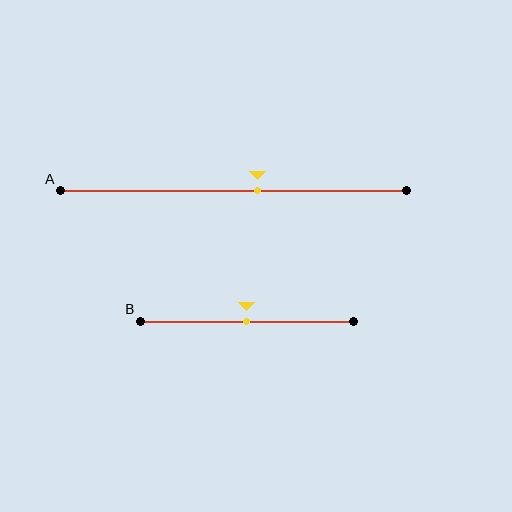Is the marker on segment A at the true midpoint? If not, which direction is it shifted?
No, the marker on segment A is shifted to the right by about 7% of the segment length.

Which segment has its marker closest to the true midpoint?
Segment B has its marker closest to the true midpoint.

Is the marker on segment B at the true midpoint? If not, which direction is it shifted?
Yes, the marker on segment B is at the true midpoint.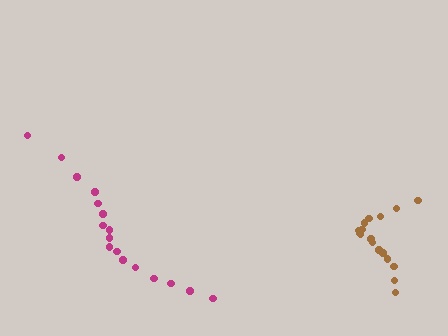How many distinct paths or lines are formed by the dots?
There are 2 distinct paths.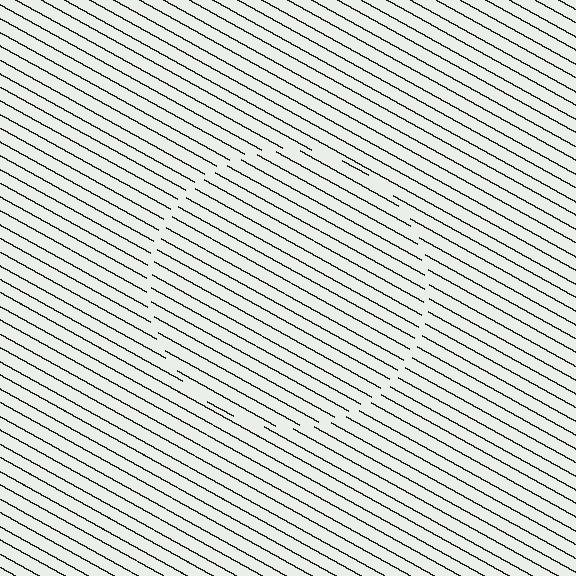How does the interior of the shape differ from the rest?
The interior of the shape contains the same grating, shifted by half a period — the contour is defined by the phase discontinuity where line-ends from the inner and outer gratings abut.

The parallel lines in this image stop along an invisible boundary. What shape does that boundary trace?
An illusory circle. The interior of the shape contains the same grating, shifted by half a period — the contour is defined by the phase discontinuity where line-ends from the inner and outer gratings abut.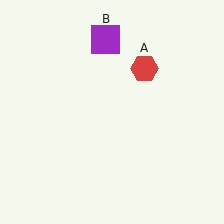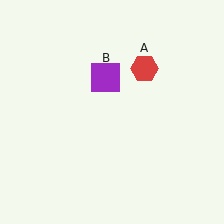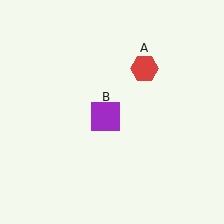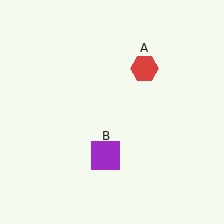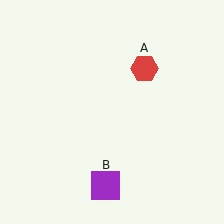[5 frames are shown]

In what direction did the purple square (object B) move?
The purple square (object B) moved down.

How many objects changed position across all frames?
1 object changed position: purple square (object B).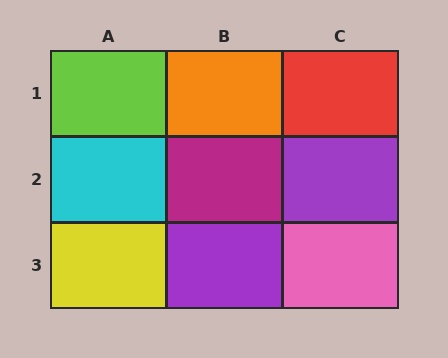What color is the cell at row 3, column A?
Yellow.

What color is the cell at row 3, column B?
Purple.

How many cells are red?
1 cell is red.